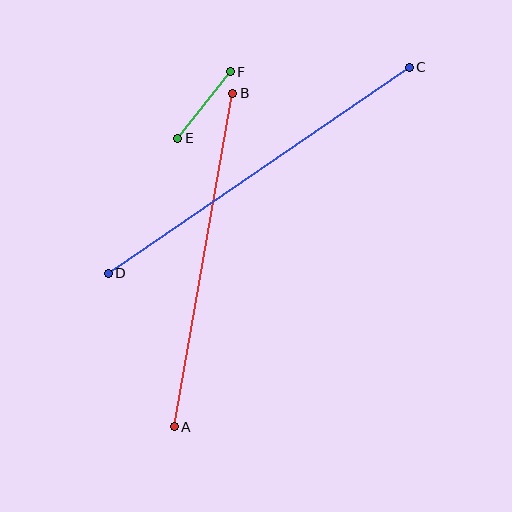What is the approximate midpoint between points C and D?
The midpoint is at approximately (259, 170) pixels.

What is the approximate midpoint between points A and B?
The midpoint is at approximately (203, 260) pixels.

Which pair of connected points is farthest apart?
Points C and D are farthest apart.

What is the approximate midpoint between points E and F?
The midpoint is at approximately (204, 105) pixels.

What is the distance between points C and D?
The distance is approximately 365 pixels.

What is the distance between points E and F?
The distance is approximately 85 pixels.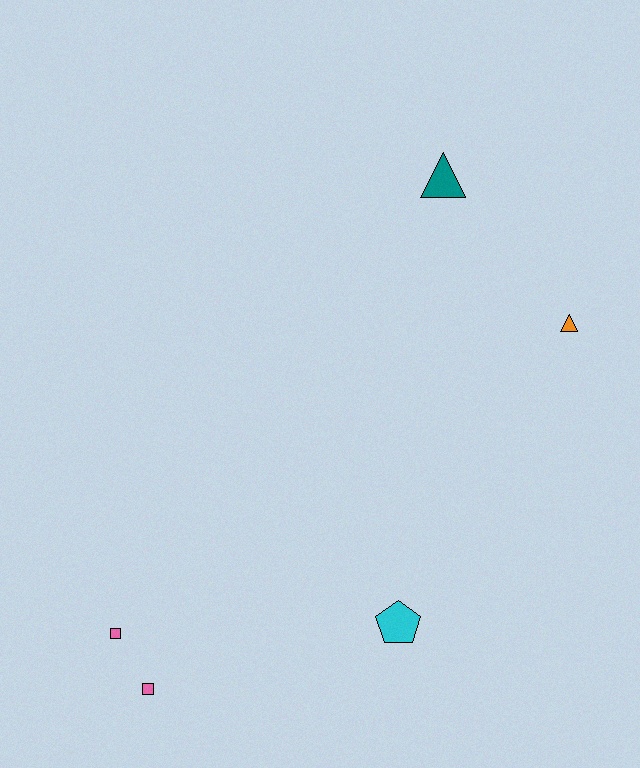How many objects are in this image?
There are 5 objects.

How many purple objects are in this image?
There are no purple objects.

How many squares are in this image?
There are 2 squares.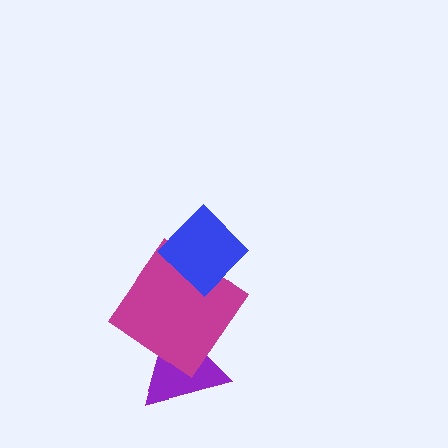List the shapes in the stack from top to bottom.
From top to bottom: the blue diamond, the magenta diamond, the purple triangle.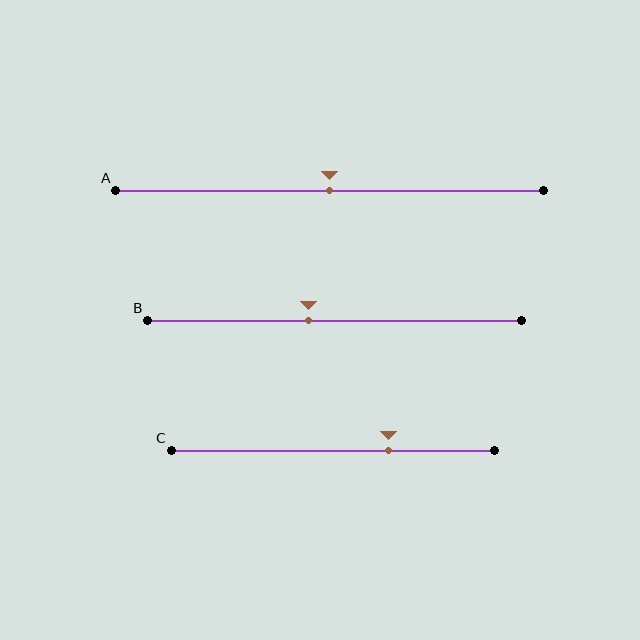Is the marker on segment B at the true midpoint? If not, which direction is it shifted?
No, the marker on segment B is shifted to the left by about 7% of the segment length.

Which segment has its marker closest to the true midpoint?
Segment A has its marker closest to the true midpoint.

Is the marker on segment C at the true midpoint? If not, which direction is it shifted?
No, the marker on segment C is shifted to the right by about 17% of the segment length.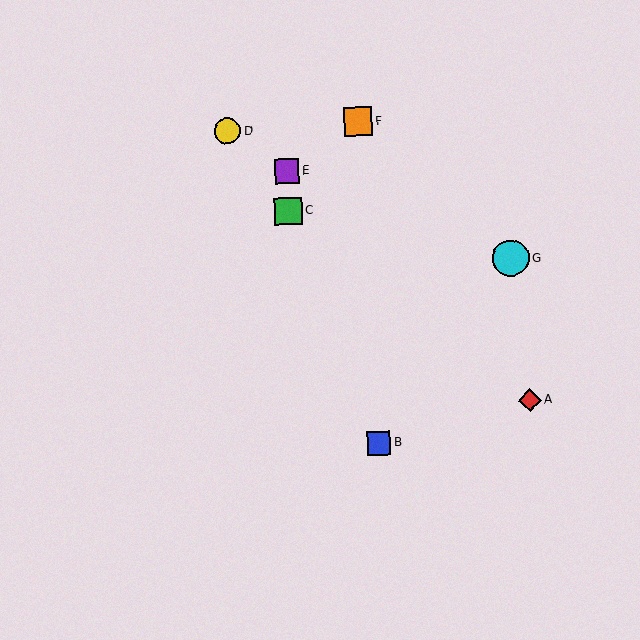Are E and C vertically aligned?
Yes, both are at x≈287.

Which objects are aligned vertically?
Objects C, E are aligned vertically.